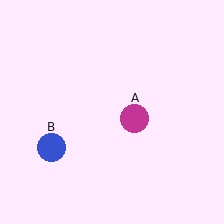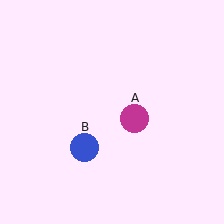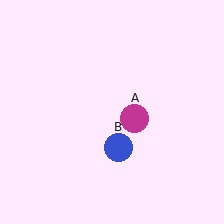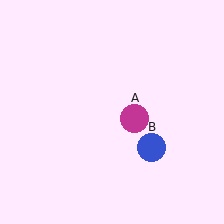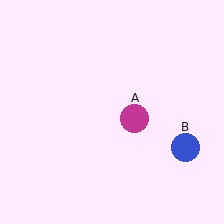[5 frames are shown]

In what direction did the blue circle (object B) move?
The blue circle (object B) moved right.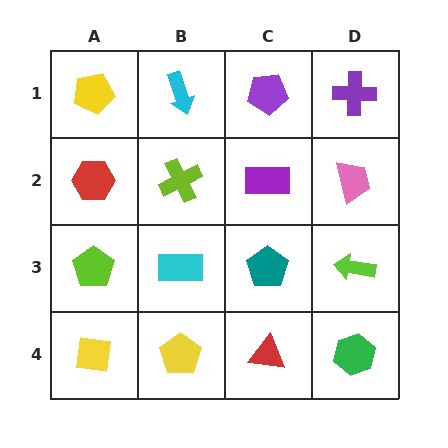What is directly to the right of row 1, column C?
A purple cross.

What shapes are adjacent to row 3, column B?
A lime cross (row 2, column B), a yellow pentagon (row 4, column B), a lime pentagon (row 3, column A), a teal pentagon (row 3, column C).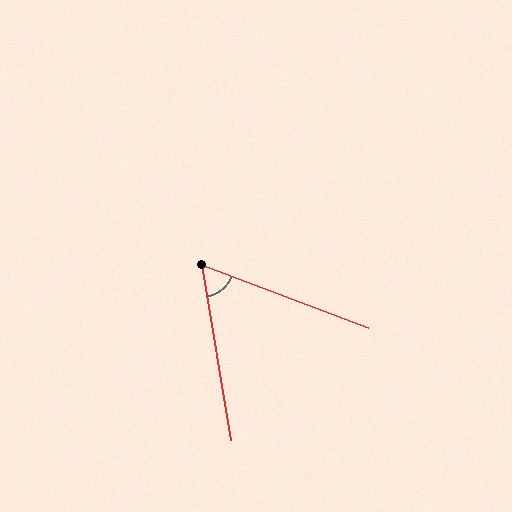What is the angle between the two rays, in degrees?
Approximately 60 degrees.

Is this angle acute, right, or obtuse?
It is acute.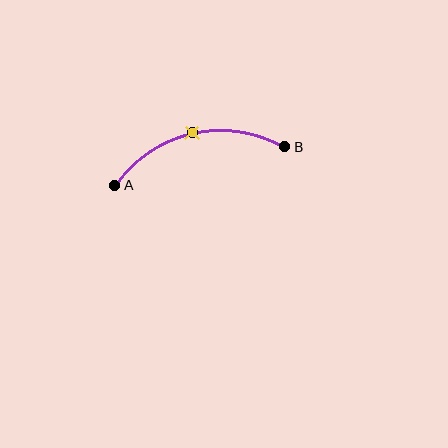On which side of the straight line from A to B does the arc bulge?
The arc bulges above the straight line connecting A and B.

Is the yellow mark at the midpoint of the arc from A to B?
Yes. The yellow mark lies on the arc at equal arc-length from both A and B — it is the arc midpoint.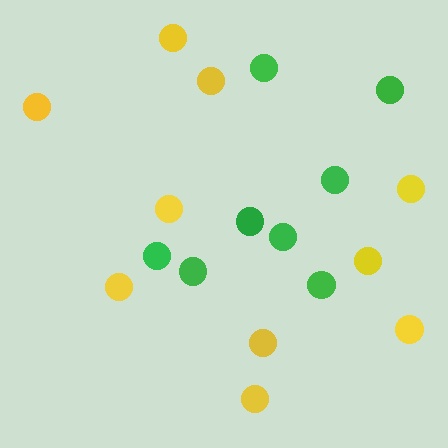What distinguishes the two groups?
There are 2 groups: one group of yellow circles (10) and one group of green circles (8).